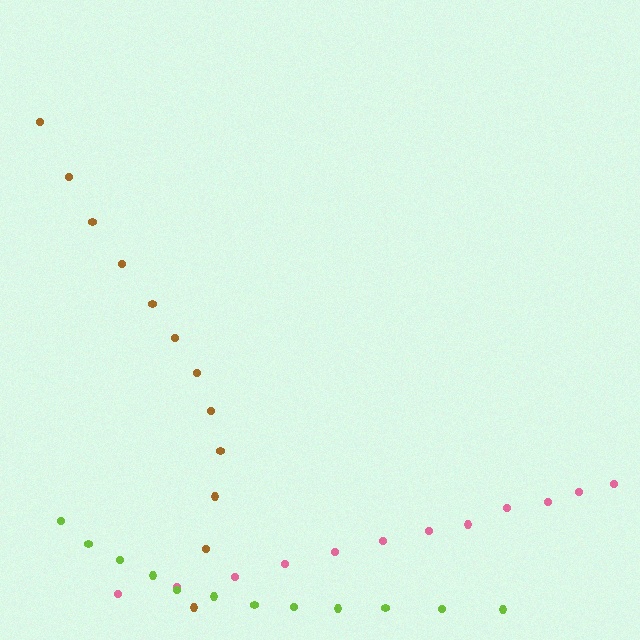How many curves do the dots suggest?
There are 3 distinct paths.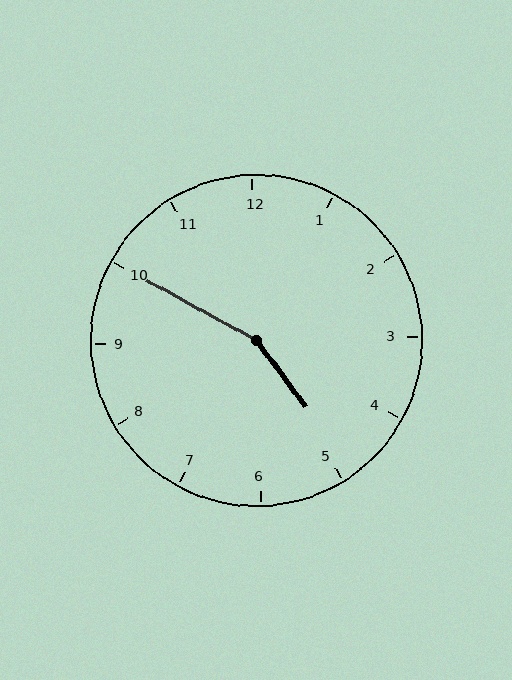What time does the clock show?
4:50.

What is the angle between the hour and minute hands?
Approximately 155 degrees.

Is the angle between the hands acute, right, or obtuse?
It is obtuse.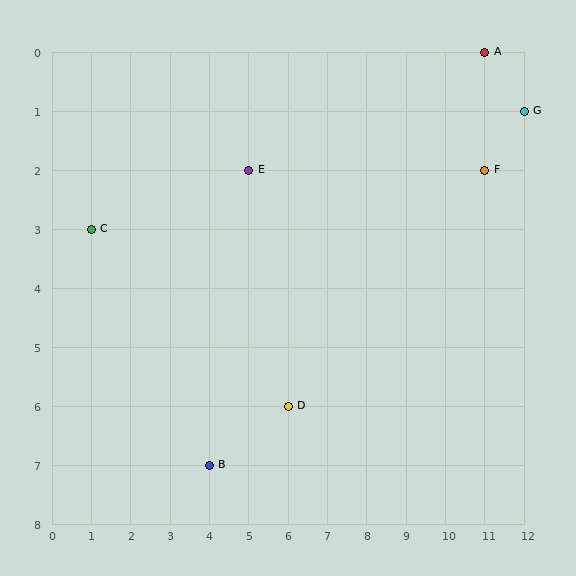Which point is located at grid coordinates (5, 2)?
Point E is at (5, 2).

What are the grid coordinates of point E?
Point E is at grid coordinates (5, 2).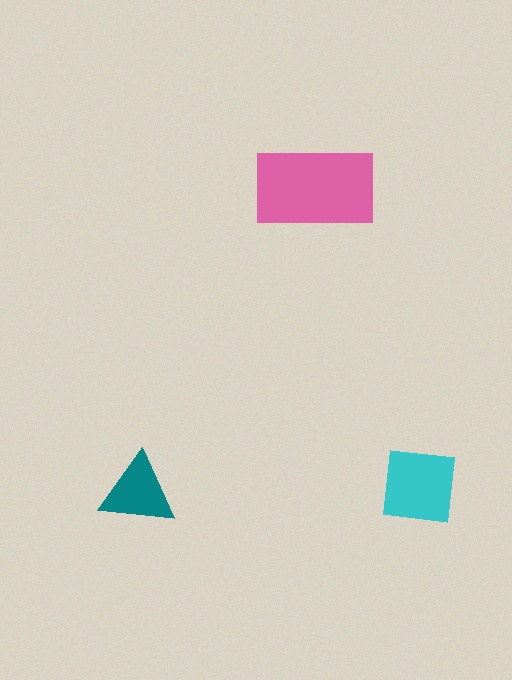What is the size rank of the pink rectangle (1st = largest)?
1st.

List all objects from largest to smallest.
The pink rectangle, the cyan square, the teal triangle.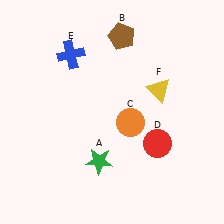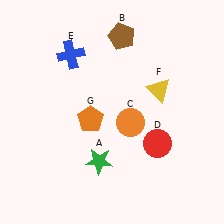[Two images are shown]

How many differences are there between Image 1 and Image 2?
There is 1 difference between the two images.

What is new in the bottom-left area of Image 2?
An orange pentagon (G) was added in the bottom-left area of Image 2.